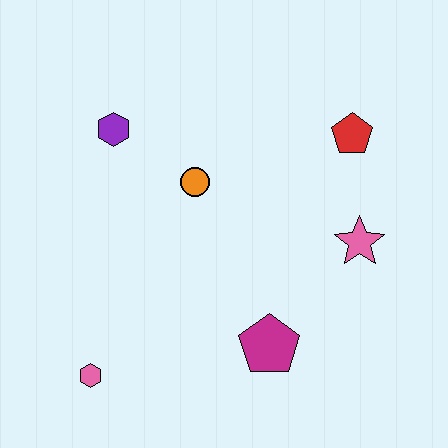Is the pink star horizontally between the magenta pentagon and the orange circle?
No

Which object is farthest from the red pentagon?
The pink hexagon is farthest from the red pentagon.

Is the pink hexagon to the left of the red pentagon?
Yes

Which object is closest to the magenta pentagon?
The pink star is closest to the magenta pentagon.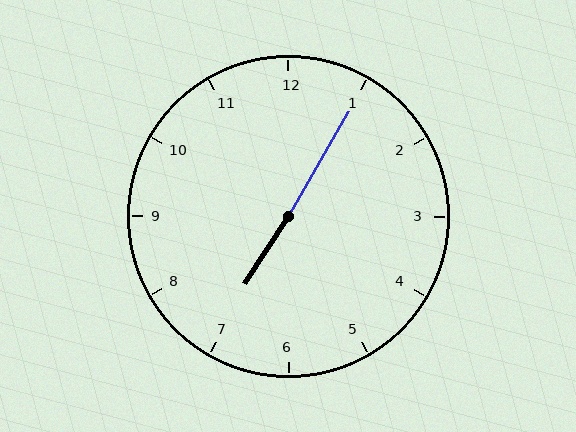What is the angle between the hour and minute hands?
Approximately 178 degrees.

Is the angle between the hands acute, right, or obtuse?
It is obtuse.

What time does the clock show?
7:05.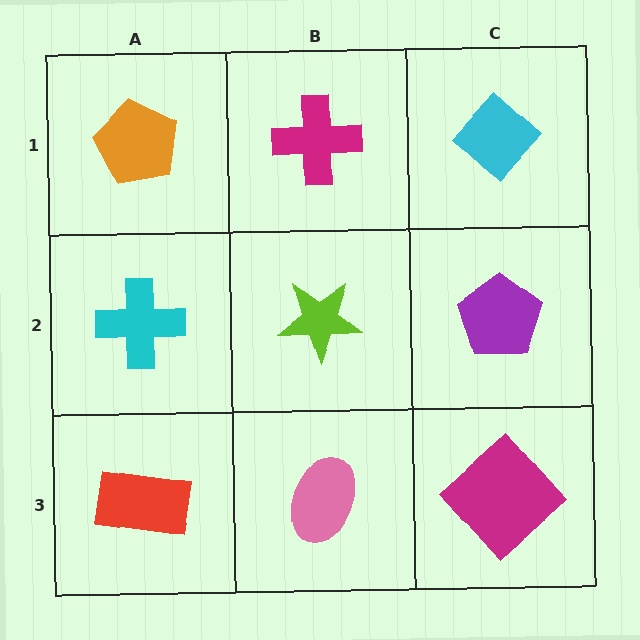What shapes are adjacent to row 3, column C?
A purple pentagon (row 2, column C), a pink ellipse (row 3, column B).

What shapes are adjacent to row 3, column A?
A cyan cross (row 2, column A), a pink ellipse (row 3, column B).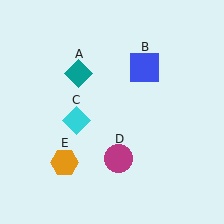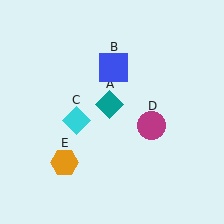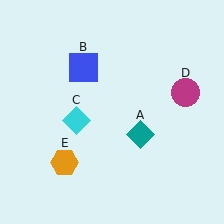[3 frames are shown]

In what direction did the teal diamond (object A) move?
The teal diamond (object A) moved down and to the right.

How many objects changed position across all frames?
3 objects changed position: teal diamond (object A), blue square (object B), magenta circle (object D).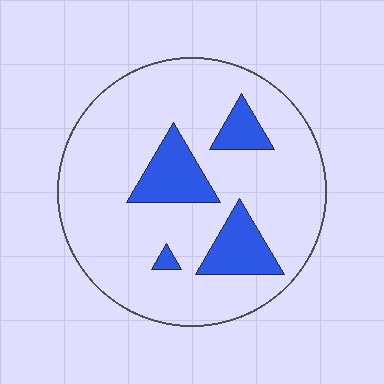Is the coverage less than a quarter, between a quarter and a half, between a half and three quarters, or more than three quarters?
Less than a quarter.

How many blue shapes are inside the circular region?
4.